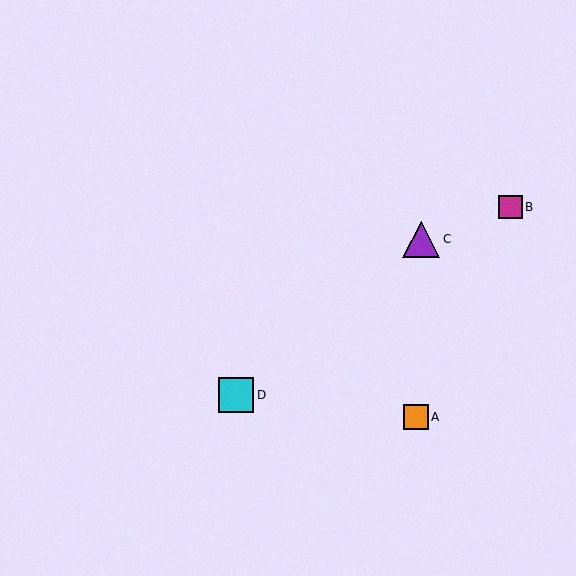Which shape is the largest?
The purple triangle (labeled C) is the largest.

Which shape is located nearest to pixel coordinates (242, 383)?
The cyan square (labeled D) at (236, 395) is nearest to that location.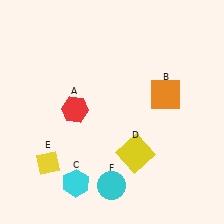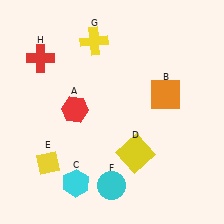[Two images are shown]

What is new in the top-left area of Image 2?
A yellow cross (G) was added in the top-left area of Image 2.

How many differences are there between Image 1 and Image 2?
There are 2 differences between the two images.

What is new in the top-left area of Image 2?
A red cross (H) was added in the top-left area of Image 2.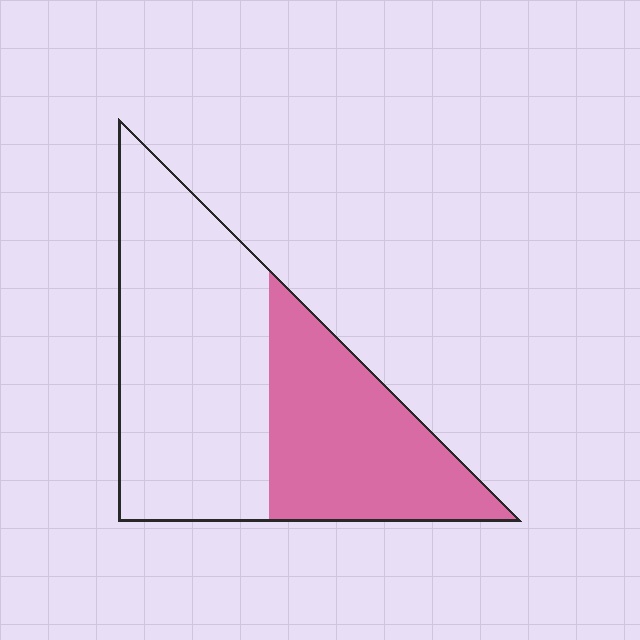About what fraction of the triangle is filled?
About two fifths (2/5).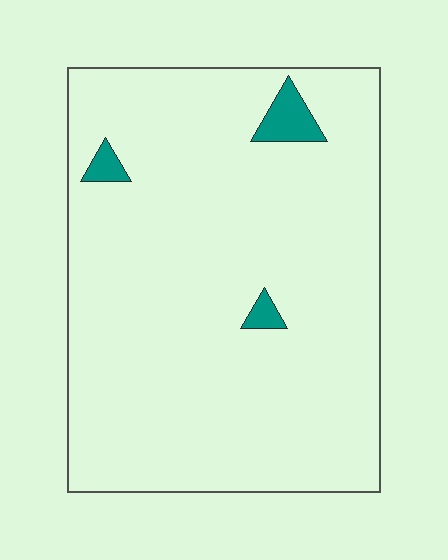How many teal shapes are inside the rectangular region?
3.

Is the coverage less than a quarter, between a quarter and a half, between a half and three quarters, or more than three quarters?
Less than a quarter.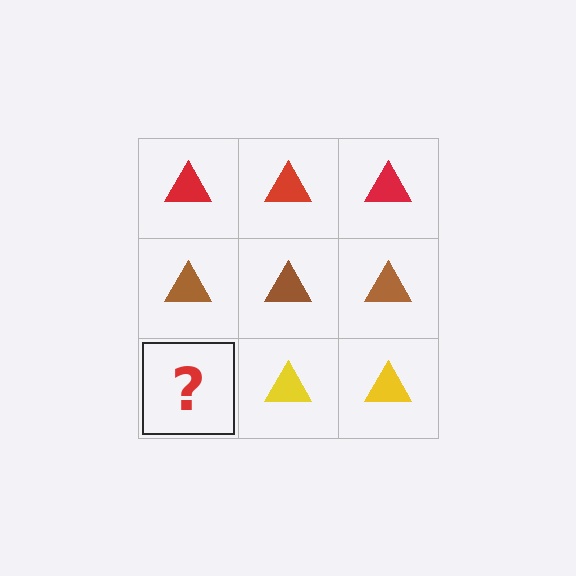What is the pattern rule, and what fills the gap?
The rule is that each row has a consistent color. The gap should be filled with a yellow triangle.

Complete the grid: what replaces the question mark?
The question mark should be replaced with a yellow triangle.